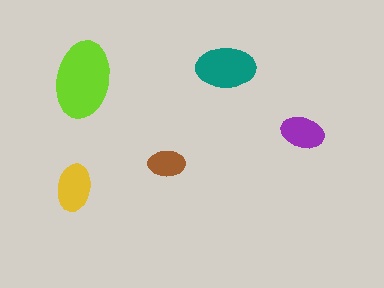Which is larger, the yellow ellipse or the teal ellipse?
The teal one.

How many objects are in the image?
There are 5 objects in the image.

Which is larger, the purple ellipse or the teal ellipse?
The teal one.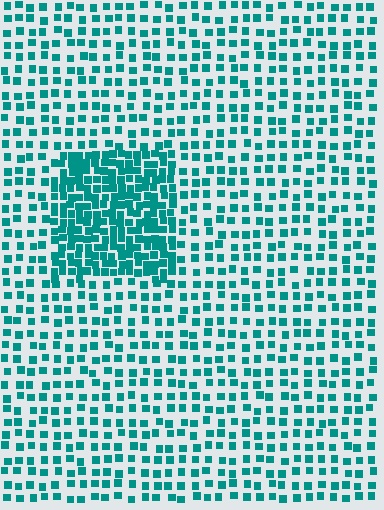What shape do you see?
I see a rectangle.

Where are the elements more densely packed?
The elements are more densely packed inside the rectangle boundary.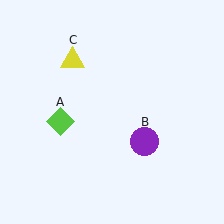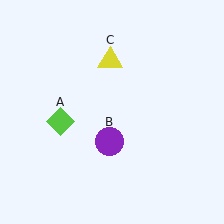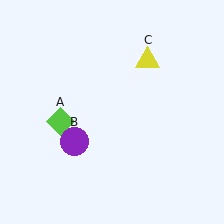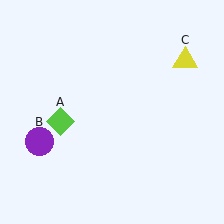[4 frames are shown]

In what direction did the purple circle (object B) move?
The purple circle (object B) moved left.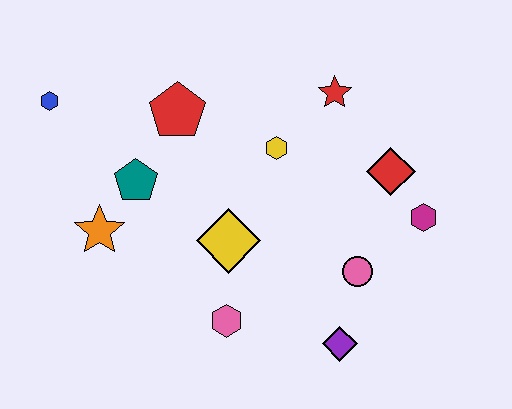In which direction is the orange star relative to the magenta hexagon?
The orange star is to the left of the magenta hexagon.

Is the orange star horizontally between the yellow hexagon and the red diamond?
No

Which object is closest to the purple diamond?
The pink circle is closest to the purple diamond.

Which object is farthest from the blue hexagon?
The magenta hexagon is farthest from the blue hexagon.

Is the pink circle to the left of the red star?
No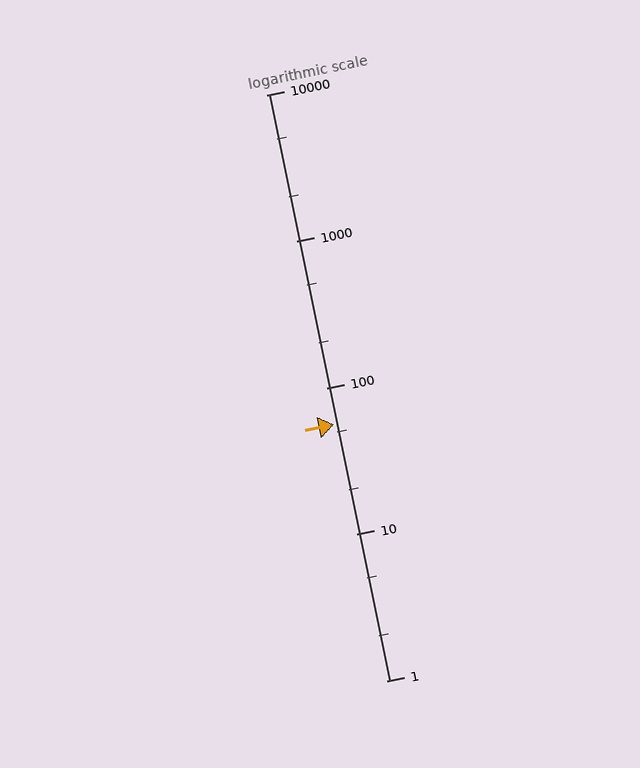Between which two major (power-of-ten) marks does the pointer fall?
The pointer is between 10 and 100.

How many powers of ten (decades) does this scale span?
The scale spans 4 decades, from 1 to 10000.